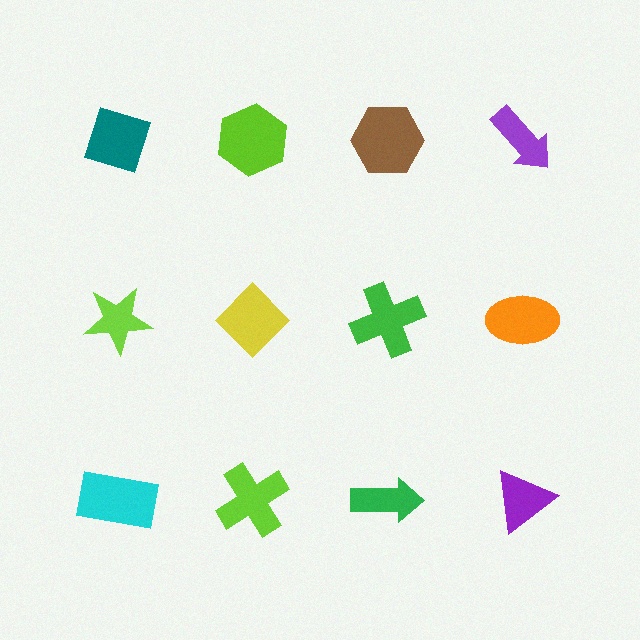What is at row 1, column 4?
A purple arrow.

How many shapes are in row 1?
4 shapes.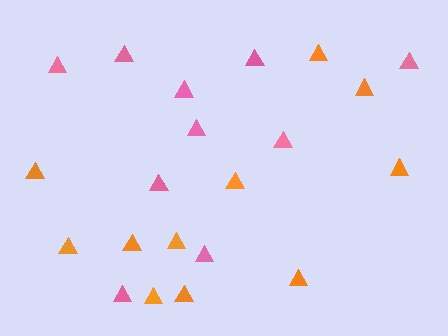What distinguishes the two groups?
There are 2 groups: one group of pink triangles (10) and one group of orange triangles (11).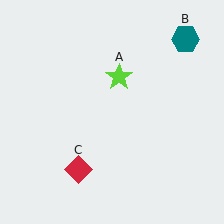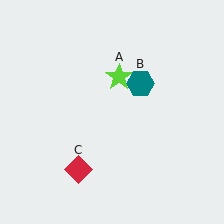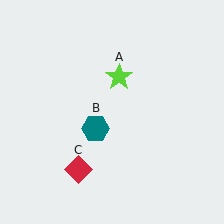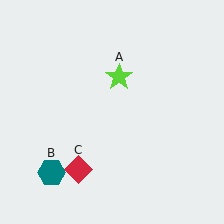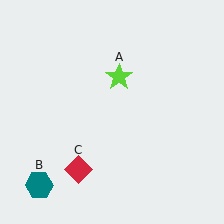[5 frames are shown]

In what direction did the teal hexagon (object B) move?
The teal hexagon (object B) moved down and to the left.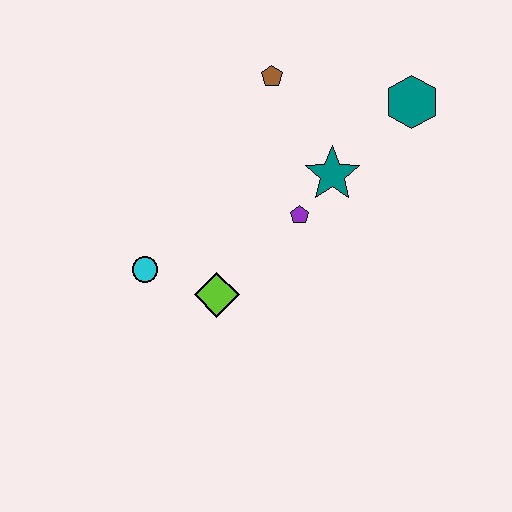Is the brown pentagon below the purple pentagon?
No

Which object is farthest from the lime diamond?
The teal hexagon is farthest from the lime diamond.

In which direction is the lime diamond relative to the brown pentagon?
The lime diamond is below the brown pentagon.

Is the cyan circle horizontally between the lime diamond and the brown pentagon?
No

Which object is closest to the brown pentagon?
The teal star is closest to the brown pentagon.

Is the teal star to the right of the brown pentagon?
Yes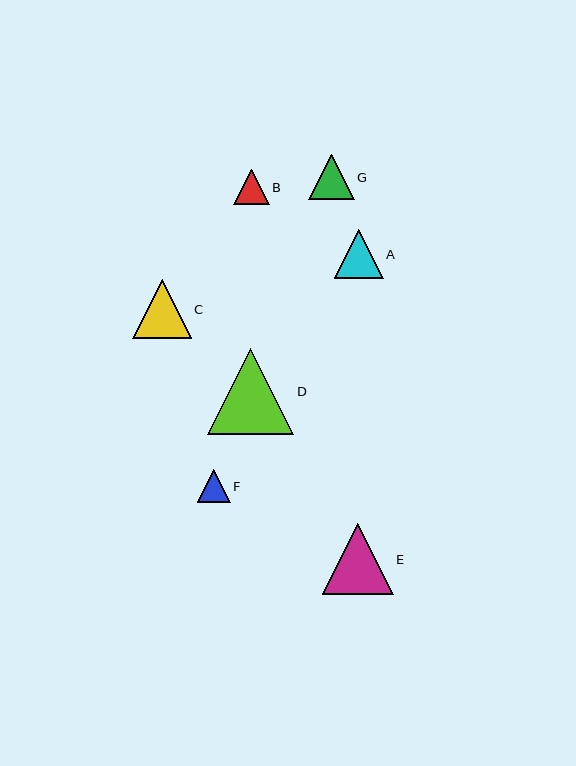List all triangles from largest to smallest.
From largest to smallest: D, E, C, A, G, B, F.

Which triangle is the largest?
Triangle D is the largest with a size of approximately 86 pixels.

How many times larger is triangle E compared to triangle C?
Triangle E is approximately 1.2 times the size of triangle C.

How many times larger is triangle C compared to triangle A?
Triangle C is approximately 1.2 times the size of triangle A.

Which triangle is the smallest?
Triangle F is the smallest with a size of approximately 33 pixels.